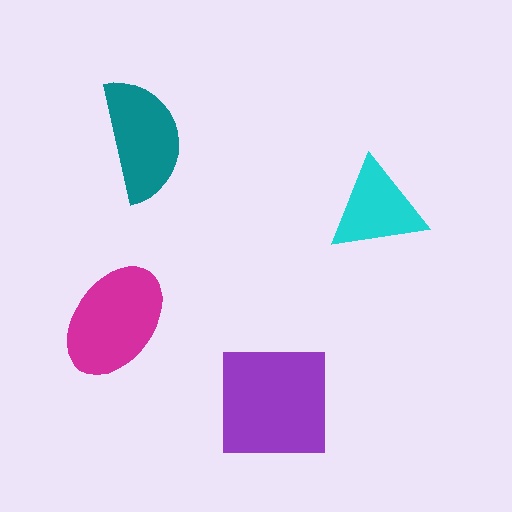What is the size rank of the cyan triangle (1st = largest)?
4th.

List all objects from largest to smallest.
The purple square, the magenta ellipse, the teal semicircle, the cyan triangle.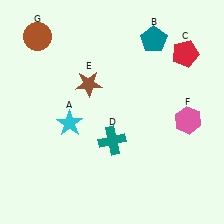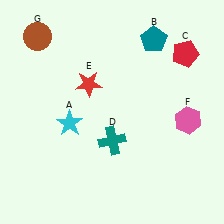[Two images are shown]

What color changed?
The star (E) changed from brown in Image 1 to red in Image 2.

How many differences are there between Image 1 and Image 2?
There is 1 difference between the two images.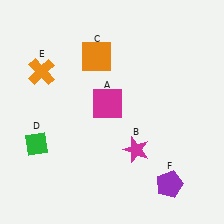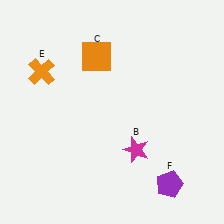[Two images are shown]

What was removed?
The magenta square (A), the green diamond (D) were removed in Image 2.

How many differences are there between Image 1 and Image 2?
There are 2 differences between the two images.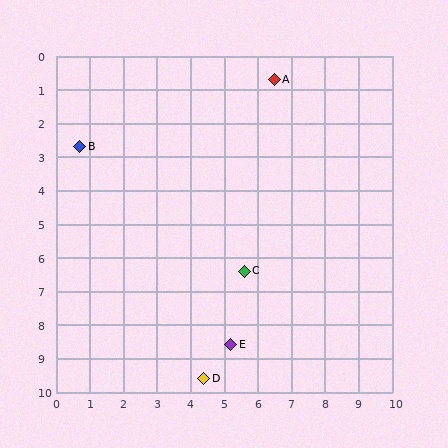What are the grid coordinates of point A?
Point A is at approximately (6.5, 0.7).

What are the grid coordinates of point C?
Point C is at approximately (5.6, 6.4).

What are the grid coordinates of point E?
Point E is at approximately (5.2, 8.6).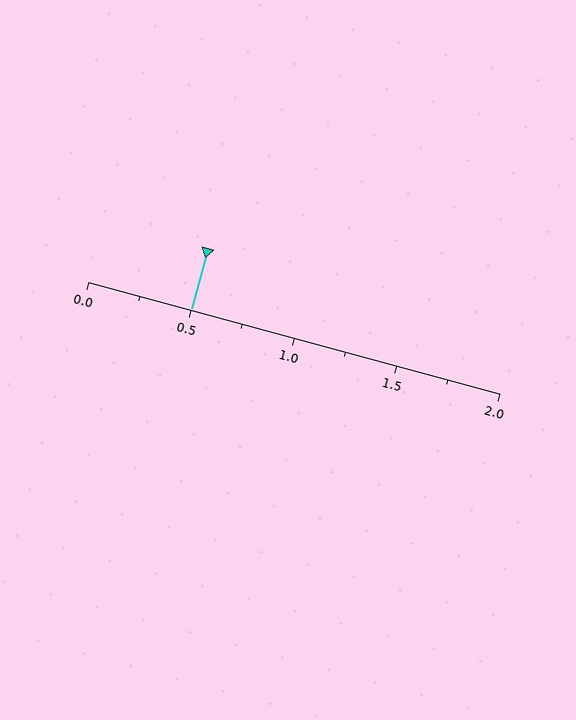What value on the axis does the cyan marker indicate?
The marker indicates approximately 0.5.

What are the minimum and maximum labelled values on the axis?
The axis runs from 0.0 to 2.0.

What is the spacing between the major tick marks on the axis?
The major ticks are spaced 0.5 apart.